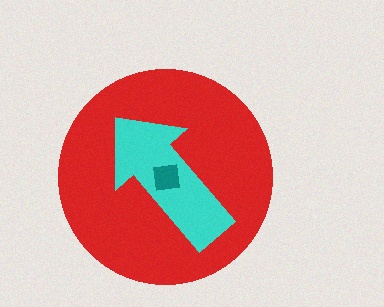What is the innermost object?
The teal square.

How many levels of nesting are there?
3.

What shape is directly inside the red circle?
The cyan arrow.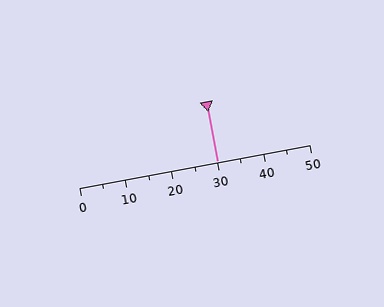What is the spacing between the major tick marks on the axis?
The major ticks are spaced 10 apart.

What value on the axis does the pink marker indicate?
The marker indicates approximately 30.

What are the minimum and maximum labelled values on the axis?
The axis runs from 0 to 50.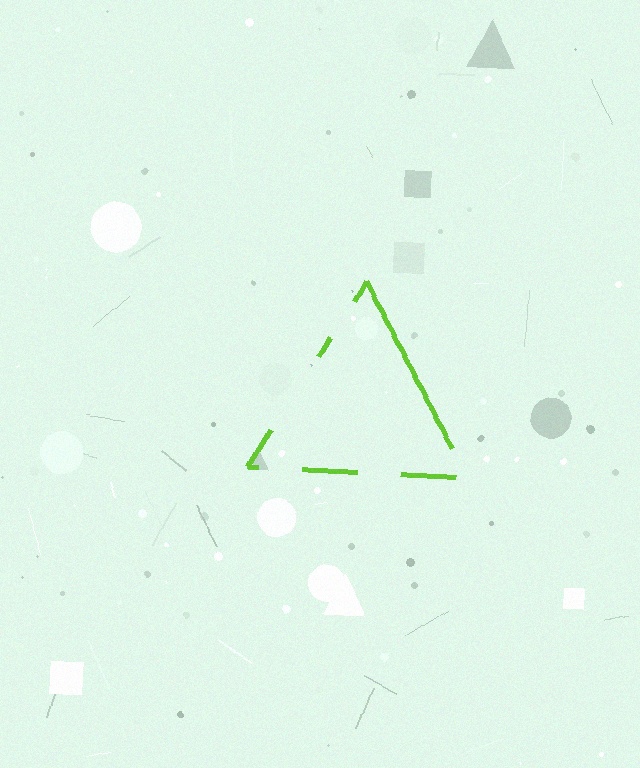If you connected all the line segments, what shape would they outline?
They would outline a triangle.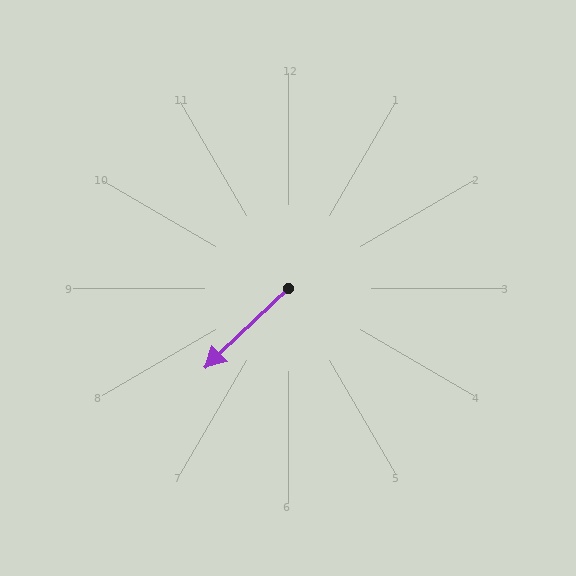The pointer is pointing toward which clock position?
Roughly 8 o'clock.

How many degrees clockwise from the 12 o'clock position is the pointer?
Approximately 226 degrees.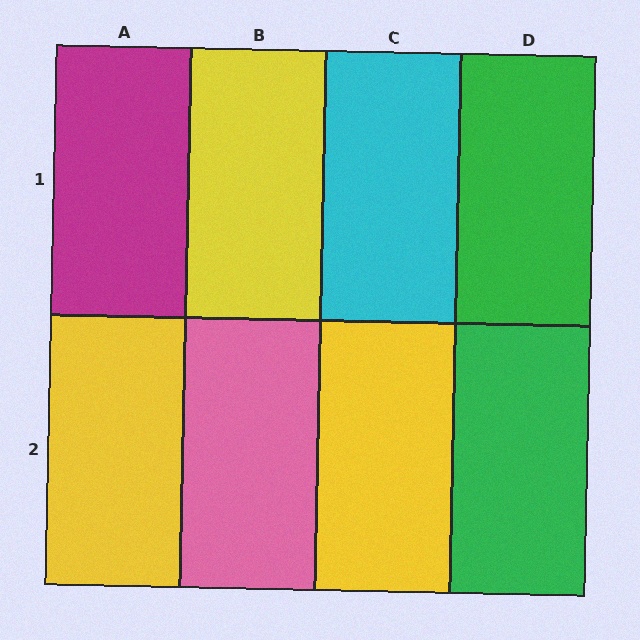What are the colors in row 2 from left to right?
Yellow, pink, yellow, green.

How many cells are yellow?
3 cells are yellow.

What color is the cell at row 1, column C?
Cyan.